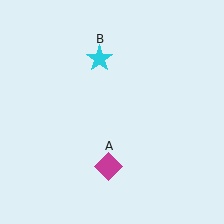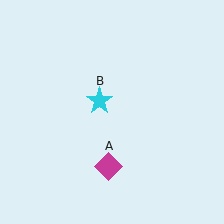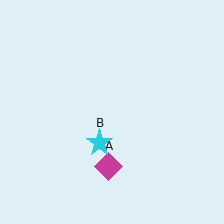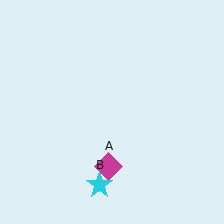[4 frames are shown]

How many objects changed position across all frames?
1 object changed position: cyan star (object B).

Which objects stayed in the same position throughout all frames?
Magenta diamond (object A) remained stationary.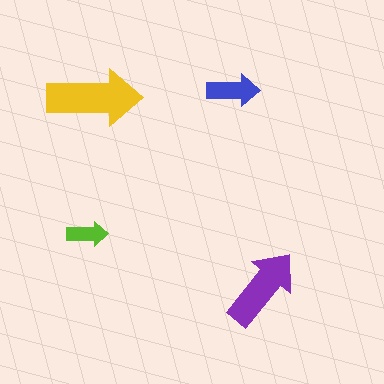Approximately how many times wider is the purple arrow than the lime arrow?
About 2 times wider.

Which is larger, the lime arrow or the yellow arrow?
The yellow one.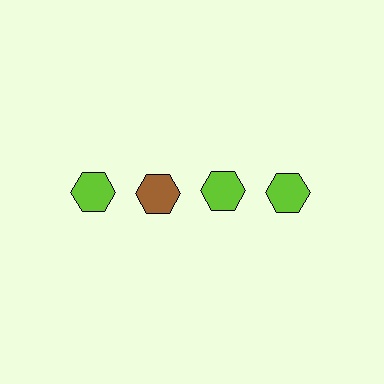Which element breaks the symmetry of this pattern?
The brown hexagon in the top row, second from left column breaks the symmetry. All other shapes are lime hexagons.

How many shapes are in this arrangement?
There are 4 shapes arranged in a grid pattern.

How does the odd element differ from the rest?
It has a different color: brown instead of lime.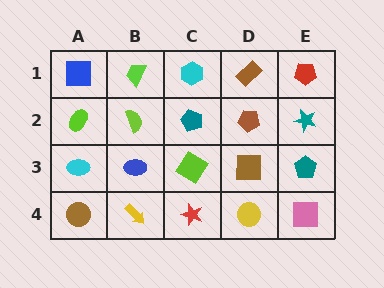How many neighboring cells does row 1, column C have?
3.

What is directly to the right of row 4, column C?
A yellow circle.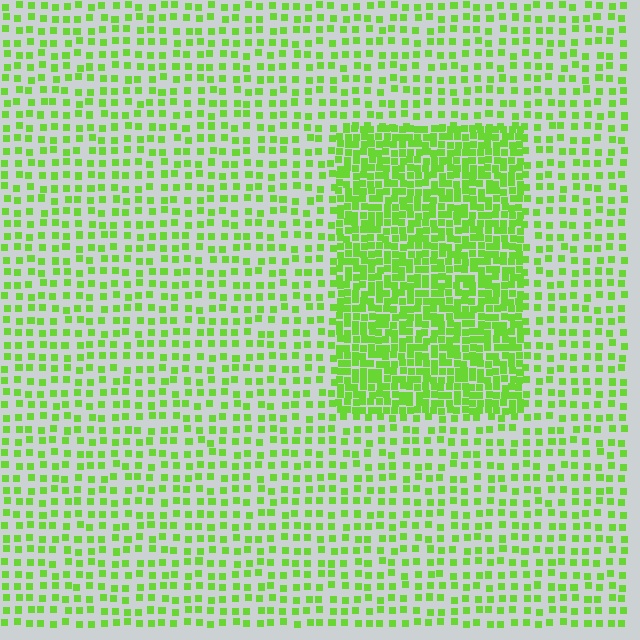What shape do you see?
I see a rectangle.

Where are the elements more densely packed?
The elements are more densely packed inside the rectangle boundary.